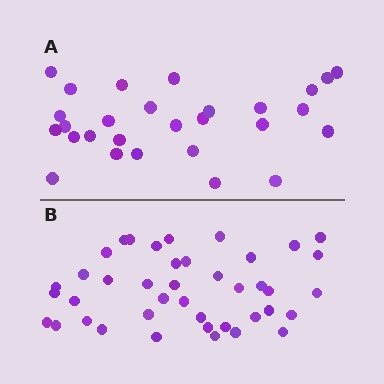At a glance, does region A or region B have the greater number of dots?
Region B (the bottom region) has more dots.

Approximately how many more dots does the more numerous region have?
Region B has approximately 15 more dots than region A.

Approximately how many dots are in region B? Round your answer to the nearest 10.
About 40 dots. (The exact count is 41, which rounds to 40.)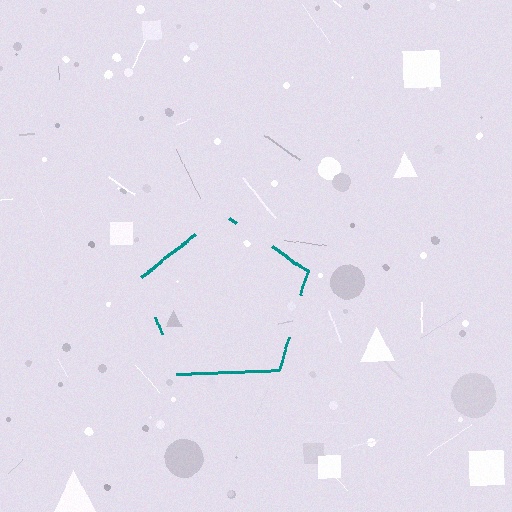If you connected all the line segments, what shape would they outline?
They would outline a pentagon.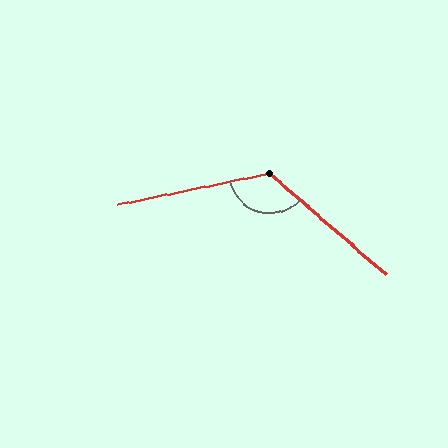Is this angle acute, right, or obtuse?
It is obtuse.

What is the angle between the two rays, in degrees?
Approximately 127 degrees.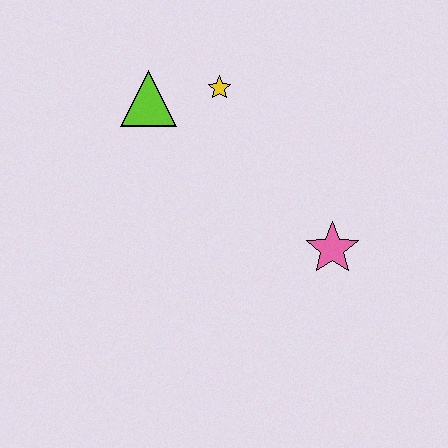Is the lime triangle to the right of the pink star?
No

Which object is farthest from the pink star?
The lime triangle is farthest from the pink star.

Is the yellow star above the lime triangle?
Yes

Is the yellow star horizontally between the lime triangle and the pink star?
Yes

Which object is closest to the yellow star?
The lime triangle is closest to the yellow star.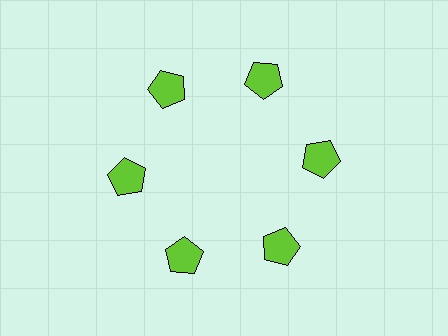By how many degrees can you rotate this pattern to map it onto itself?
The pattern maps onto itself every 60 degrees of rotation.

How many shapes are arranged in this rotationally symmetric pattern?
There are 6 shapes, arranged in 6 groups of 1.